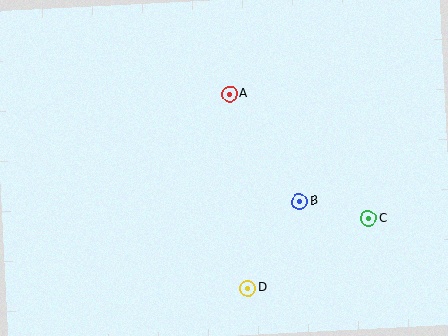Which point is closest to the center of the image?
Point A at (229, 94) is closest to the center.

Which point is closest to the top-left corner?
Point A is closest to the top-left corner.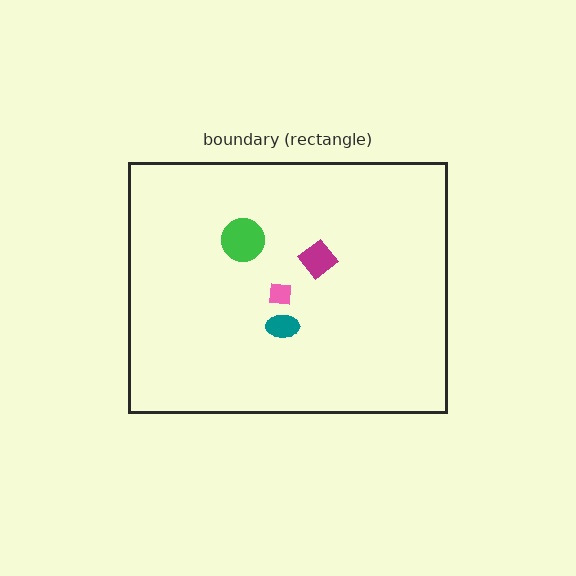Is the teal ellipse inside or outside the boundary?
Inside.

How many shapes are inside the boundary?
4 inside, 0 outside.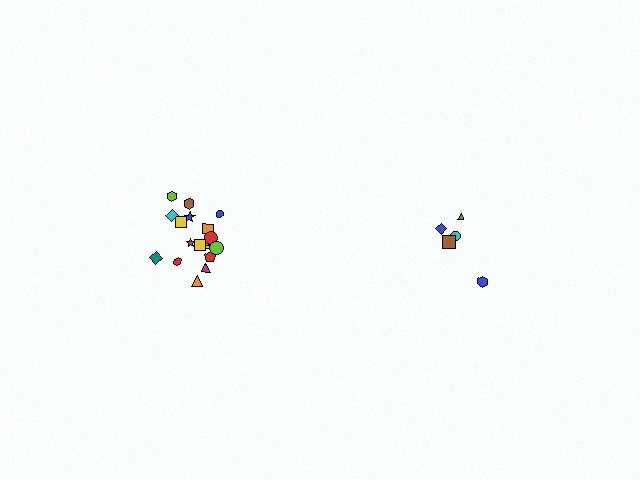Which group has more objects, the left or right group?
The left group.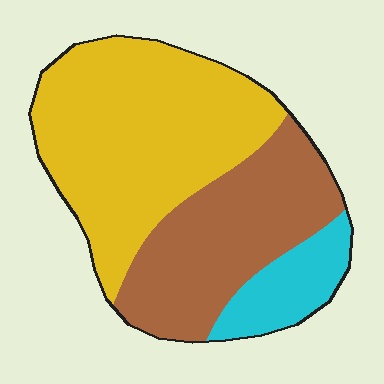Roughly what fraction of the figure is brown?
Brown covers 35% of the figure.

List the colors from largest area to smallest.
From largest to smallest: yellow, brown, cyan.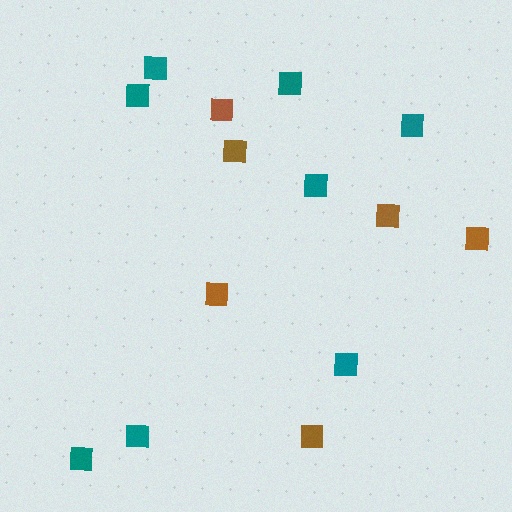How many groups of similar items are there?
There are 2 groups: one group of teal squares (8) and one group of brown squares (6).